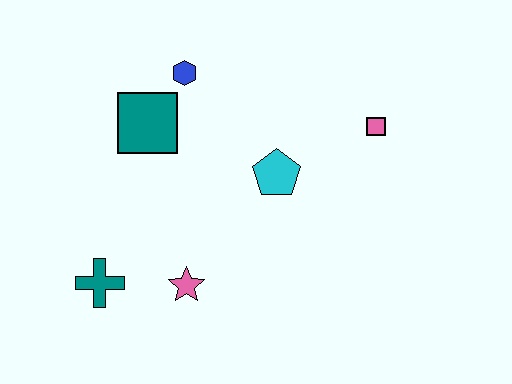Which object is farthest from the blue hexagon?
The teal cross is farthest from the blue hexagon.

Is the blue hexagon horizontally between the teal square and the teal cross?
No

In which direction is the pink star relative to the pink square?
The pink star is to the left of the pink square.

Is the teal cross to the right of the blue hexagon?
No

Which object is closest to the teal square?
The blue hexagon is closest to the teal square.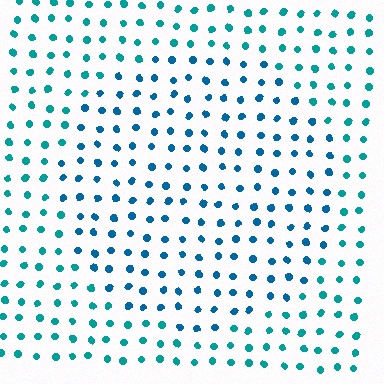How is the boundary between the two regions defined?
The boundary is defined purely by a slight shift in hue (about 24 degrees). Spacing, size, and orientation are identical on both sides.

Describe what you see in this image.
The image is filled with small teal elements in a uniform arrangement. A circle-shaped region is visible where the elements are tinted to a slightly different hue, forming a subtle color boundary.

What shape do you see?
I see a circle.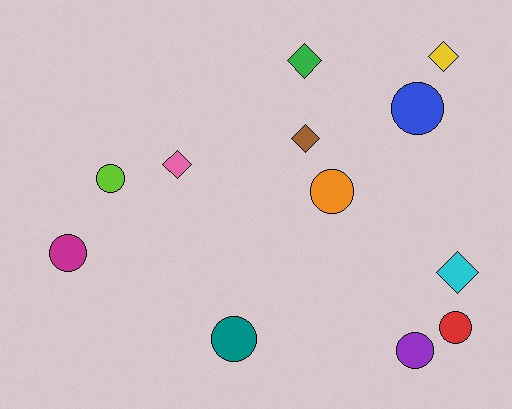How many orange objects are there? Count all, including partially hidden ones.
There is 1 orange object.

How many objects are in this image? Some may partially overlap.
There are 12 objects.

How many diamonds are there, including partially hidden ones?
There are 5 diamonds.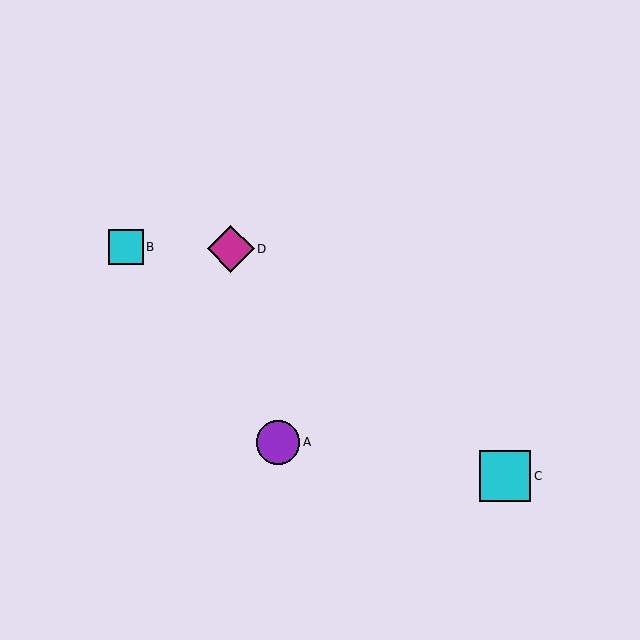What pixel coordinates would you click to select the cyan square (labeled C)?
Click at (505, 476) to select the cyan square C.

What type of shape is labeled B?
Shape B is a cyan square.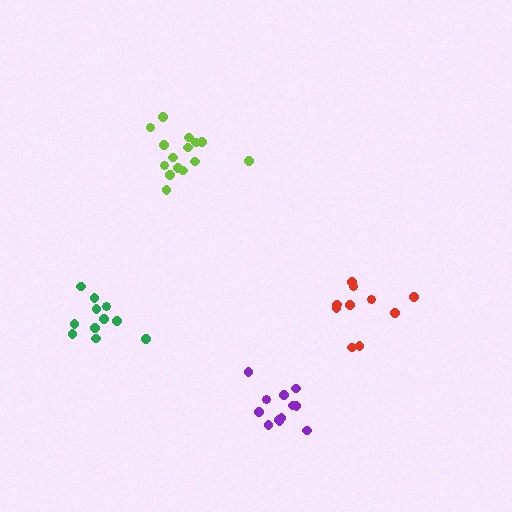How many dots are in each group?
Group 1: 15 dots, Group 2: 11 dots, Group 3: 12 dots, Group 4: 10 dots (48 total).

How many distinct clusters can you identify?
There are 4 distinct clusters.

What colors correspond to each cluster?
The clusters are colored: lime, green, purple, red.